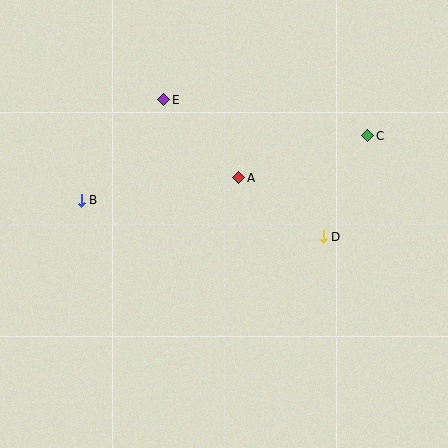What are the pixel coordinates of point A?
Point A is at (239, 178).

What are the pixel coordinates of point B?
Point B is at (81, 200).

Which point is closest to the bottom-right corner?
Point D is closest to the bottom-right corner.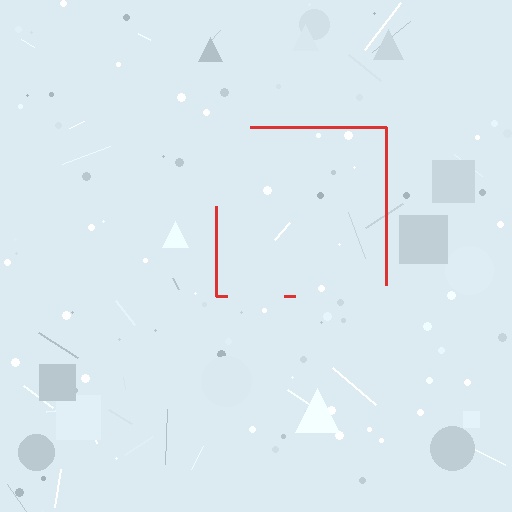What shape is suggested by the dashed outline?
The dashed outline suggests a square.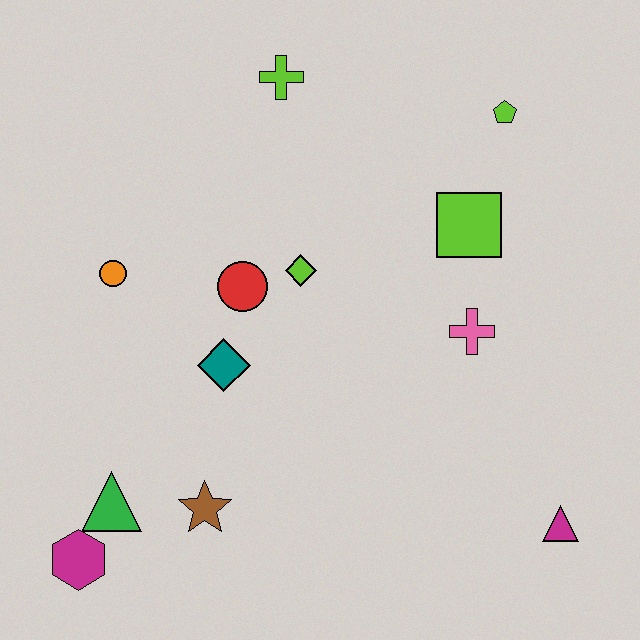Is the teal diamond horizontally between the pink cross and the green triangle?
Yes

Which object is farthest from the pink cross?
The magenta hexagon is farthest from the pink cross.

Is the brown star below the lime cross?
Yes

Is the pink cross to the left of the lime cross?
No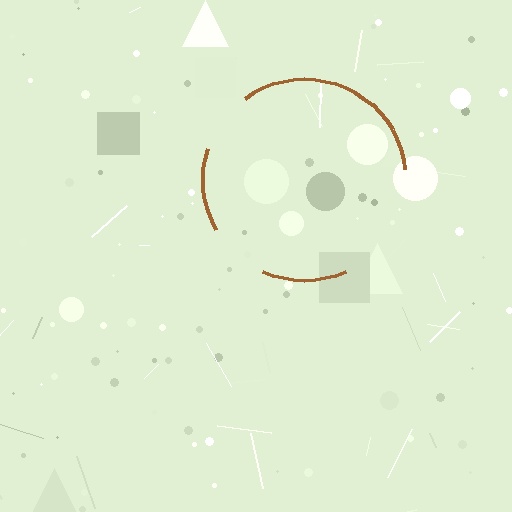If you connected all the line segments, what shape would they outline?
They would outline a circle.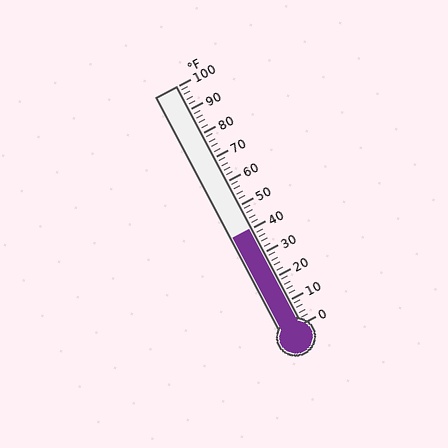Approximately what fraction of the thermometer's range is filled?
The thermometer is filled to approximately 40% of its range.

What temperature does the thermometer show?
The thermometer shows approximately 40°F.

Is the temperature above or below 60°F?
The temperature is below 60°F.